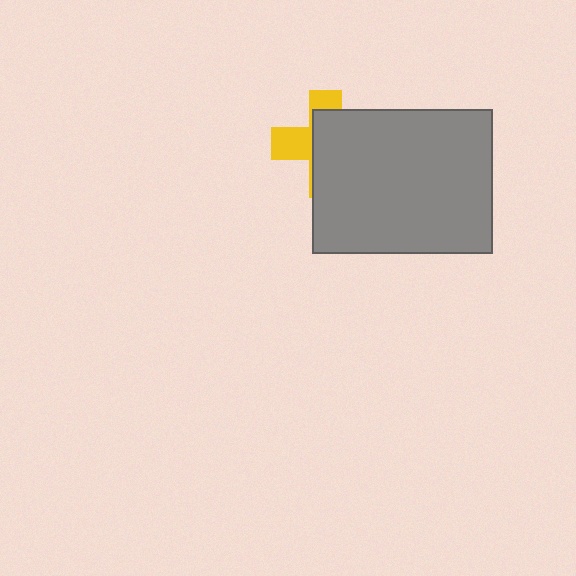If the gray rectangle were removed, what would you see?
You would see the complete yellow cross.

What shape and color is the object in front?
The object in front is a gray rectangle.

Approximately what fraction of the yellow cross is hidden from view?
Roughly 65% of the yellow cross is hidden behind the gray rectangle.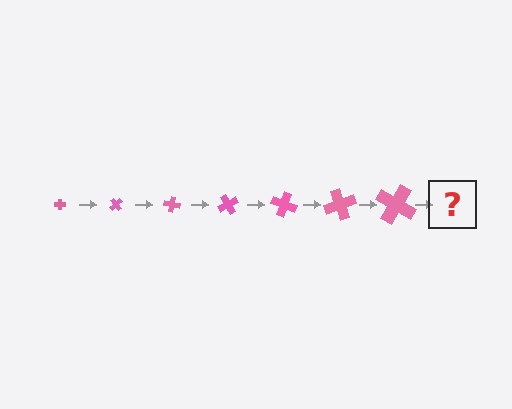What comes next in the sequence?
The next element should be a cross, larger than the previous one and rotated 350 degrees from the start.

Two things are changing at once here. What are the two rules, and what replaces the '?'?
The two rules are that the cross grows larger each step and it rotates 50 degrees each step. The '?' should be a cross, larger than the previous one and rotated 350 degrees from the start.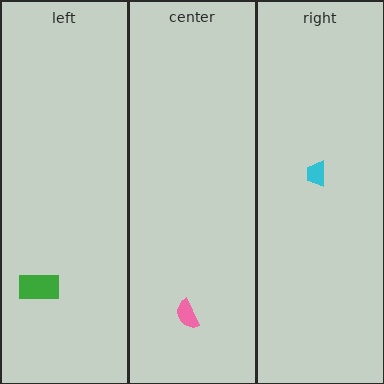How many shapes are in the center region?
1.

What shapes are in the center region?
The pink semicircle.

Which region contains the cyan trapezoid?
The right region.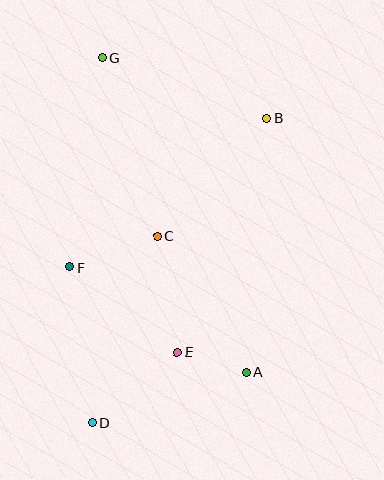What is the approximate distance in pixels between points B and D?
The distance between B and D is approximately 351 pixels.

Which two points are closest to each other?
Points A and E are closest to each other.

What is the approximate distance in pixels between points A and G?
The distance between A and G is approximately 346 pixels.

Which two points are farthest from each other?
Points D and G are farthest from each other.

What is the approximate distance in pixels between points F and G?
The distance between F and G is approximately 212 pixels.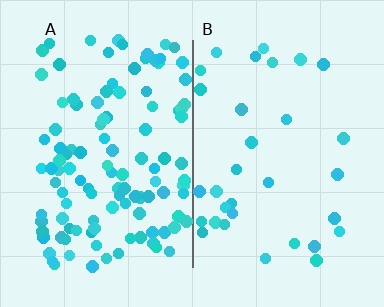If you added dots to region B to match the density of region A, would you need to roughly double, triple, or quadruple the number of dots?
Approximately quadruple.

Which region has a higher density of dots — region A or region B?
A (the left).